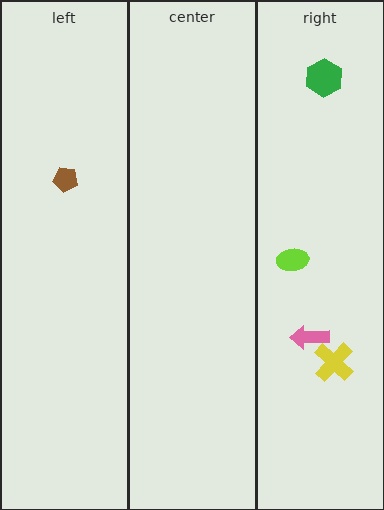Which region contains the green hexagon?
The right region.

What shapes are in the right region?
The yellow cross, the green hexagon, the lime ellipse, the pink arrow.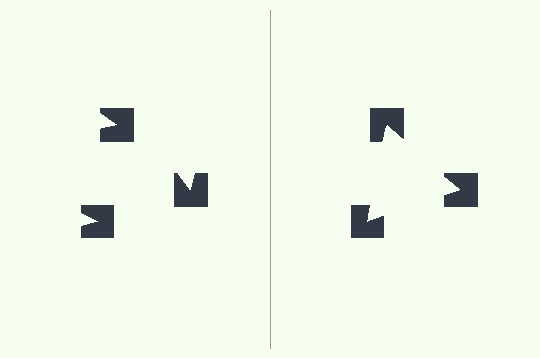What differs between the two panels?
The notched squares are positioned identically on both sides; only the wedge orientations differ. On the right they align to a triangle; on the left they are misaligned.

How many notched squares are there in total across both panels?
6 — 3 on each side.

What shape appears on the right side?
An illusory triangle.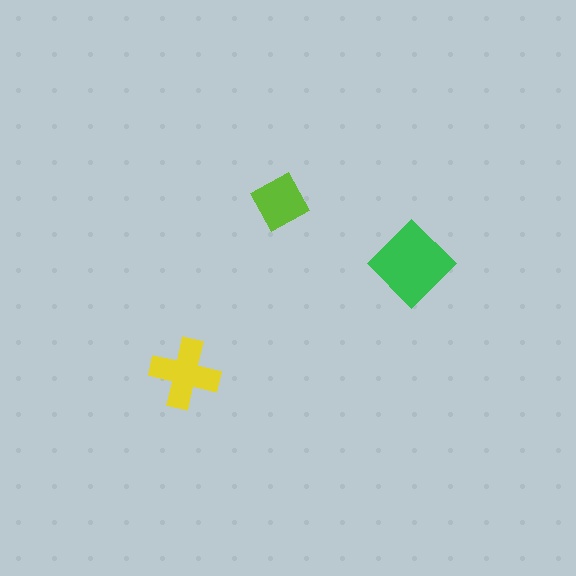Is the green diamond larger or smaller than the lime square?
Larger.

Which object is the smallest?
The lime square.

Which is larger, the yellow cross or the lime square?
The yellow cross.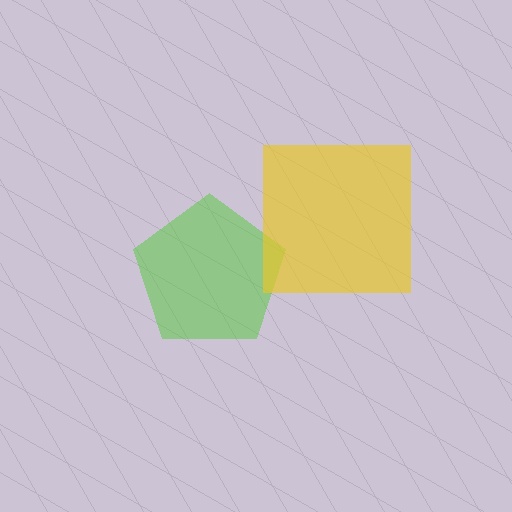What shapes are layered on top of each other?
The layered shapes are: a lime pentagon, a yellow square.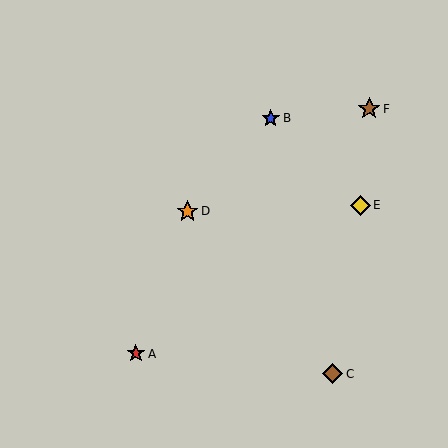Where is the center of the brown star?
The center of the brown star is at (369, 109).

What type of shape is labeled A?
Shape A is a red star.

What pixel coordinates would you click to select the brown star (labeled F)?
Click at (369, 109) to select the brown star F.